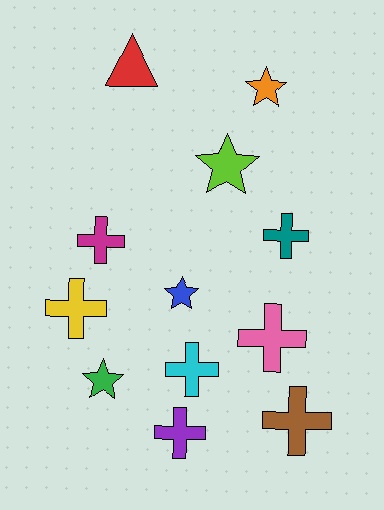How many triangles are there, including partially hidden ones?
There is 1 triangle.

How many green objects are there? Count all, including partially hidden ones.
There is 1 green object.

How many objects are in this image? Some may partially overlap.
There are 12 objects.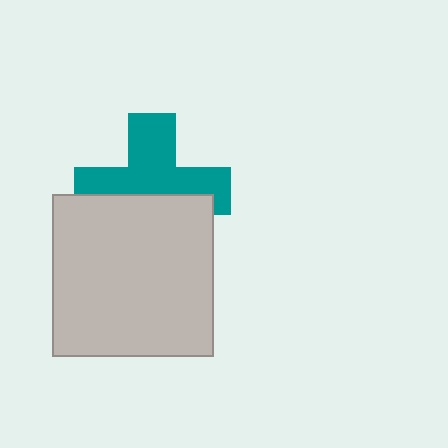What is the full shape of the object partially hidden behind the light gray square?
The partially hidden object is a teal cross.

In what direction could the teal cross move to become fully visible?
The teal cross could move up. That would shift it out from behind the light gray square entirely.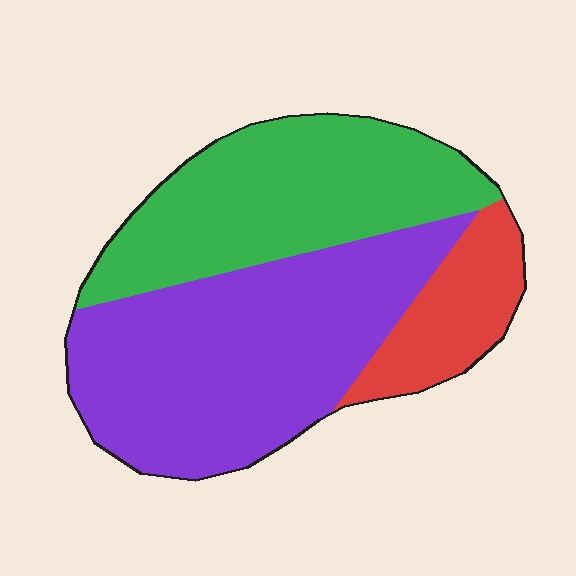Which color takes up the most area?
Purple, at roughly 50%.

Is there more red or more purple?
Purple.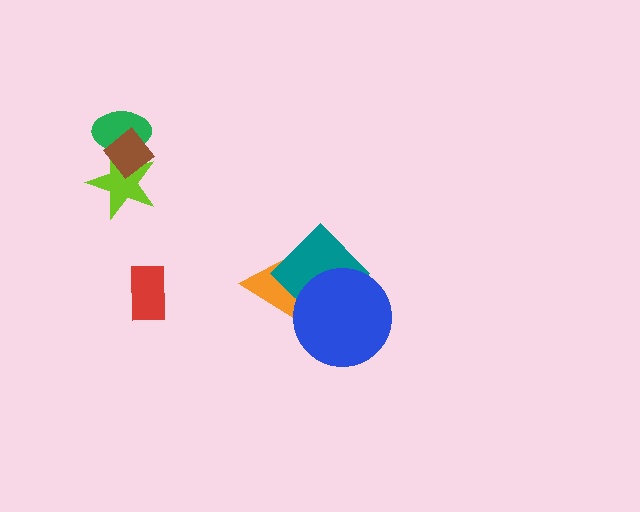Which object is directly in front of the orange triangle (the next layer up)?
The teal diamond is directly in front of the orange triangle.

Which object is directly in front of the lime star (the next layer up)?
The green ellipse is directly in front of the lime star.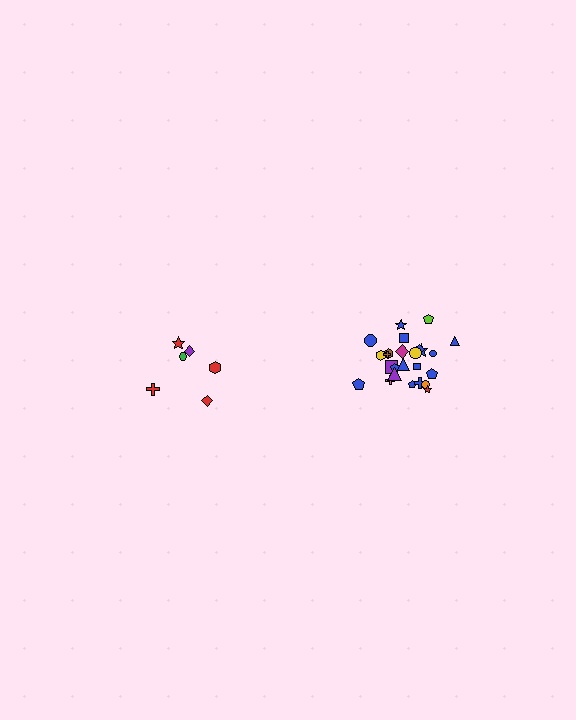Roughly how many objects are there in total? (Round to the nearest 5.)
Roughly 30 objects in total.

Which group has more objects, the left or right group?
The right group.